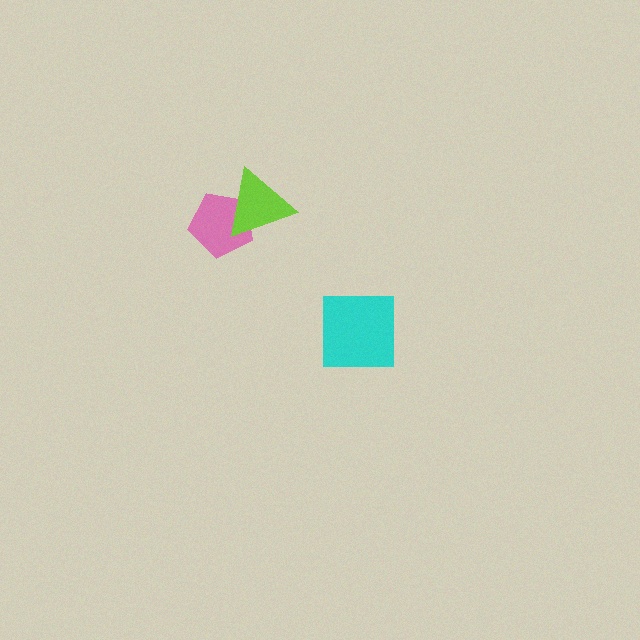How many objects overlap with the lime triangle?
1 object overlaps with the lime triangle.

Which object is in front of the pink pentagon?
The lime triangle is in front of the pink pentagon.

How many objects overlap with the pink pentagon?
1 object overlaps with the pink pentagon.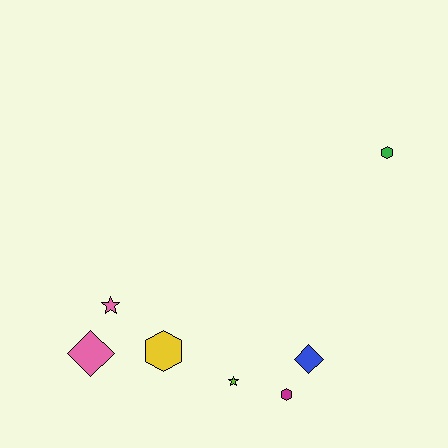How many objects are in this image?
There are 7 objects.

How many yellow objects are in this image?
There is 1 yellow object.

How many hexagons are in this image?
There are 3 hexagons.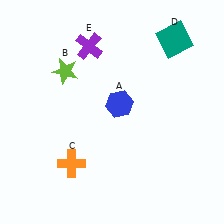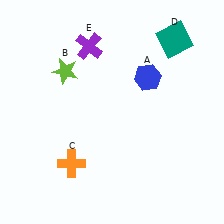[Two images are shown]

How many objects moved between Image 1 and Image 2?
1 object moved between the two images.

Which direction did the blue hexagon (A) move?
The blue hexagon (A) moved right.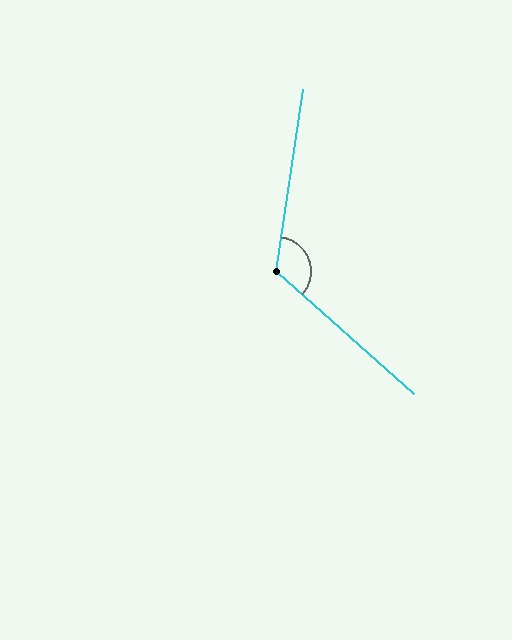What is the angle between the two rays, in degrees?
Approximately 123 degrees.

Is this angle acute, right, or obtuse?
It is obtuse.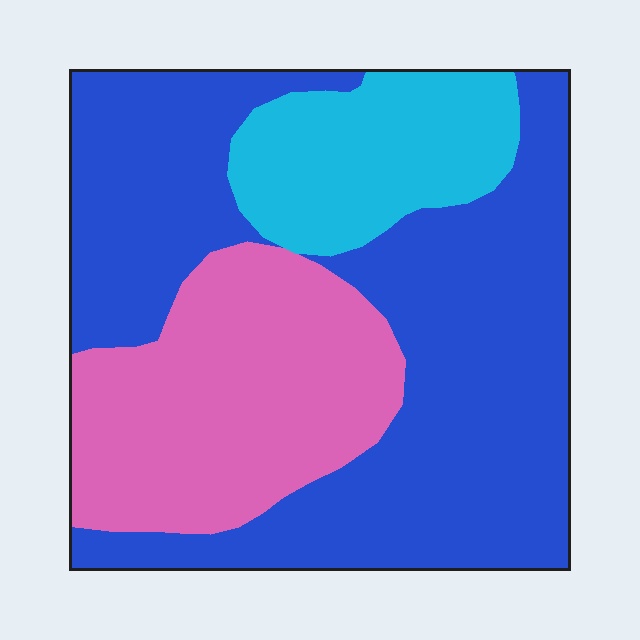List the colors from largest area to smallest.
From largest to smallest: blue, pink, cyan.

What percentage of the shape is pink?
Pink covers 28% of the shape.